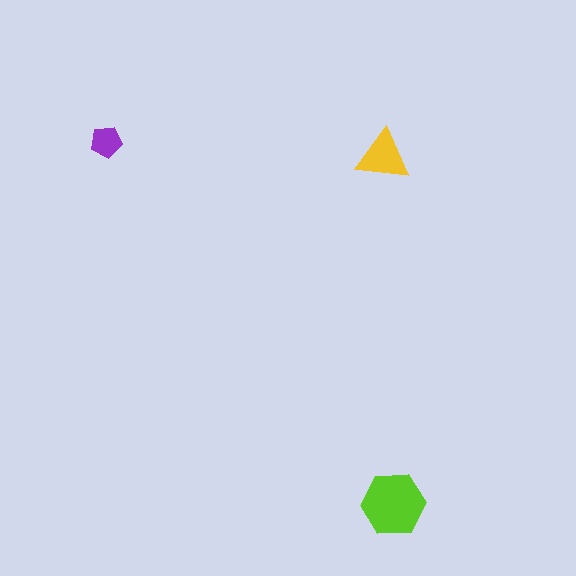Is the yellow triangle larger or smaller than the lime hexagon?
Smaller.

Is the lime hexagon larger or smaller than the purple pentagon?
Larger.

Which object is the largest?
The lime hexagon.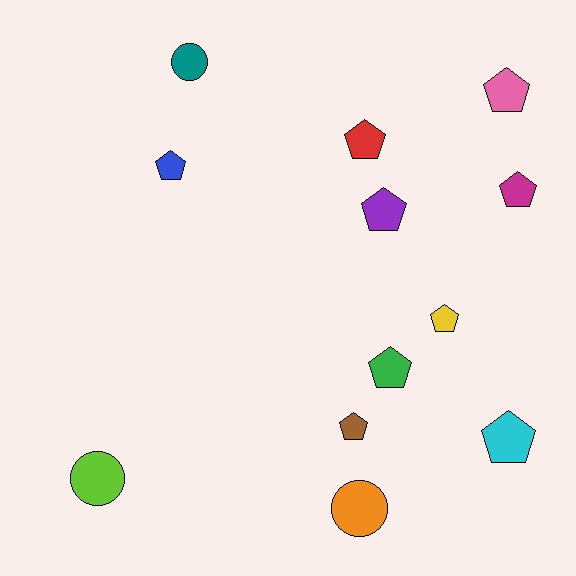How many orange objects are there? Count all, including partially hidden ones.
There is 1 orange object.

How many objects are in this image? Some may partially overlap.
There are 12 objects.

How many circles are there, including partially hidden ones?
There are 3 circles.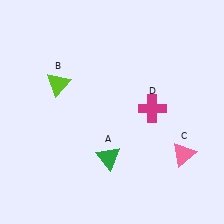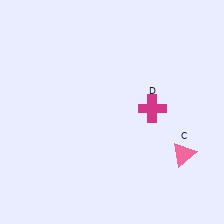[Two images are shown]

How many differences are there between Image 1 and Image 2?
There are 2 differences between the two images.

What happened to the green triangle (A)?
The green triangle (A) was removed in Image 2. It was in the bottom-left area of Image 1.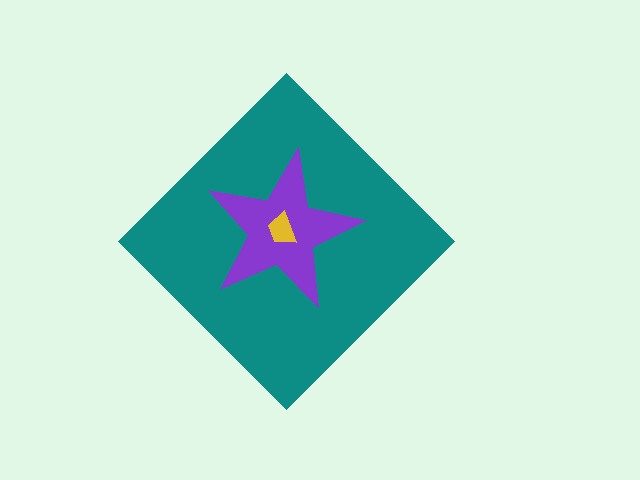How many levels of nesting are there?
3.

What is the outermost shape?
The teal diamond.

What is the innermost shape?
The yellow trapezoid.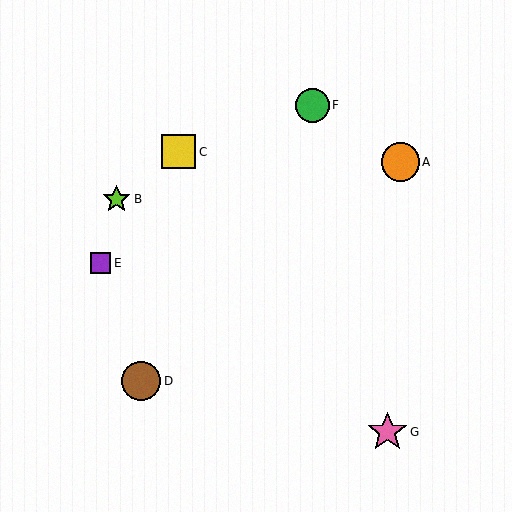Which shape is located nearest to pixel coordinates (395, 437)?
The pink star (labeled G) at (387, 432) is nearest to that location.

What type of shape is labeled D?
Shape D is a brown circle.